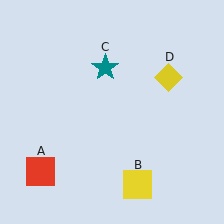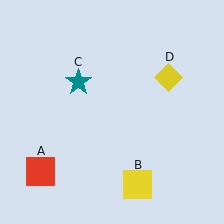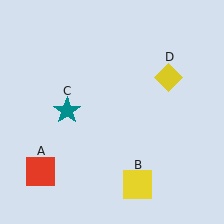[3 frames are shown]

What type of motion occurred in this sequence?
The teal star (object C) rotated counterclockwise around the center of the scene.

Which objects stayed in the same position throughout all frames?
Red square (object A) and yellow square (object B) and yellow diamond (object D) remained stationary.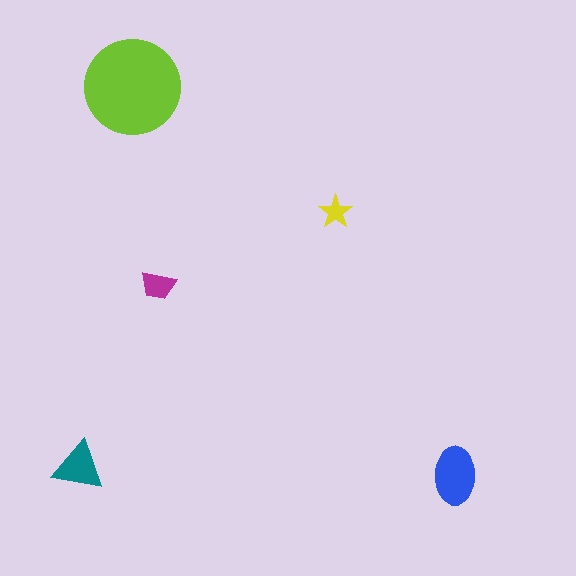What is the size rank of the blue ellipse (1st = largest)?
2nd.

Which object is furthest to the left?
The teal triangle is leftmost.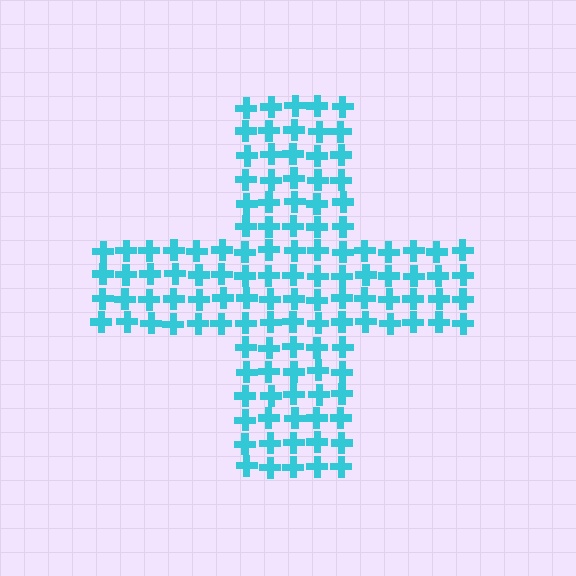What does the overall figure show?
The overall figure shows a cross.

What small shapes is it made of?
It is made of small crosses.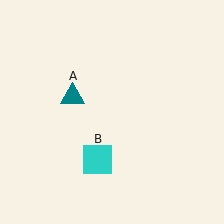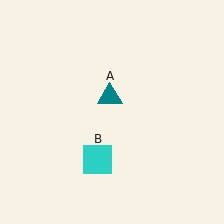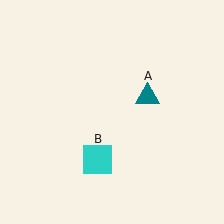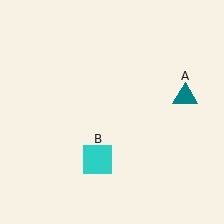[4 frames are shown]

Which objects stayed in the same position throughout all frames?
Cyan square (object B) remained stationary.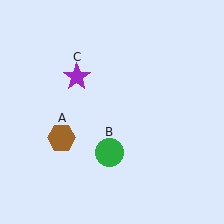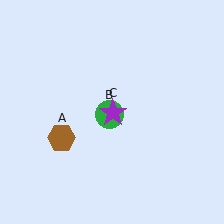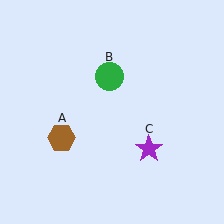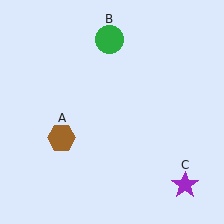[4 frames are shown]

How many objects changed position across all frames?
2 objects changed position: green circle (object B), purple star (object C).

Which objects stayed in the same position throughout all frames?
Brown hexagon (object A) remained stationary.